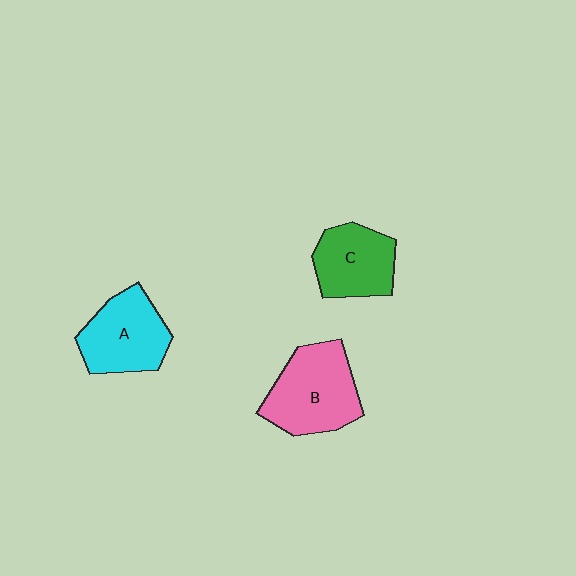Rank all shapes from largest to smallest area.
From largest to smallest: B (pink), A (cyan), C (green).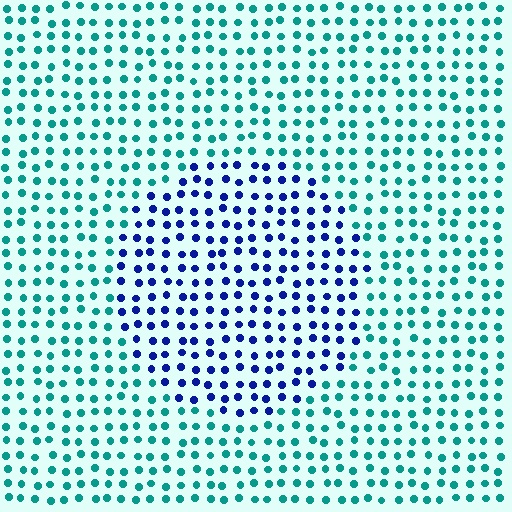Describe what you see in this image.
The image is filled with small teal elements in a uniform arrangement. A circle-shaped region is visible where the elements are tinted to a slightly different hue, forming a subtle color boundary.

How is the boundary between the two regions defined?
The boundary is defined purely by a slight shift in hue (about 59 degrees). Spacing, size, and orientation are identical on both sides.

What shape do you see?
I see a circle.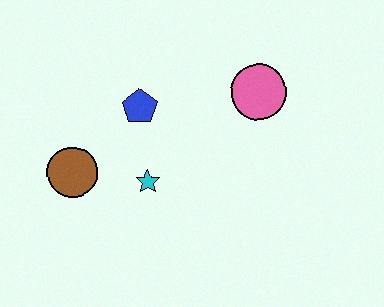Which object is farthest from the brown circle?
The pink circle is farthest from the brown circle.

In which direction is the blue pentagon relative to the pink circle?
The blue pentagon is to the left of the pink circle.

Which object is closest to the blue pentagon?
The cyan star is closest to the blue pentagon.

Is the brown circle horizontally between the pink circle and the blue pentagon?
No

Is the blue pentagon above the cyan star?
Yes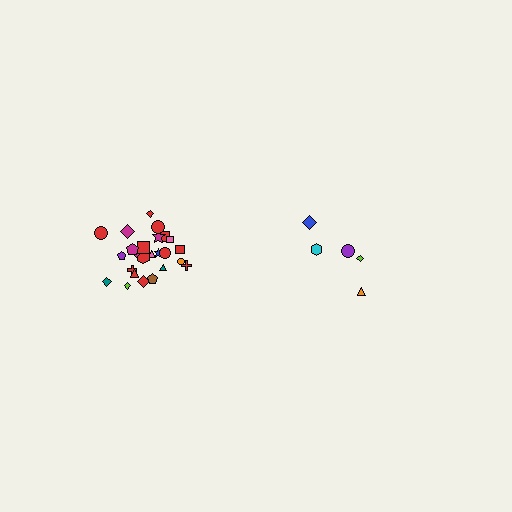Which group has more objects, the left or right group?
The left group.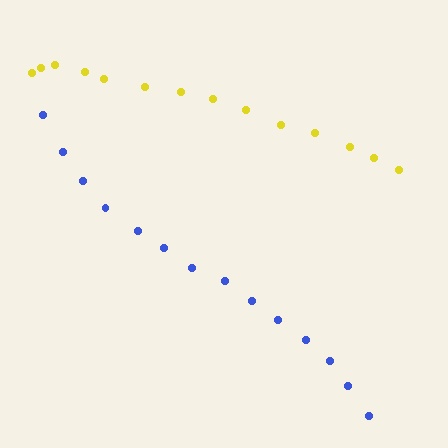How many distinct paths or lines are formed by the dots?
There are 2 distinct paths.